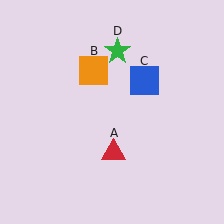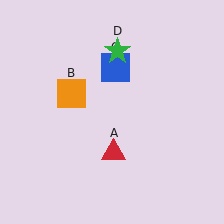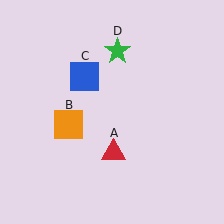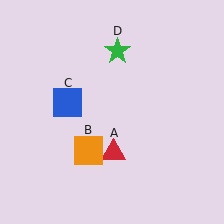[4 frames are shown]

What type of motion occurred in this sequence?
The orange square (object B), blue square (object C) rotated counterclockwise around the center of the scene.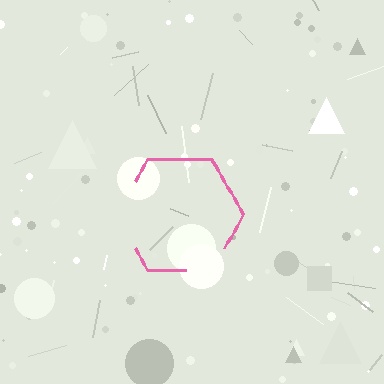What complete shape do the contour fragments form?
The contour fragments form a hexagon.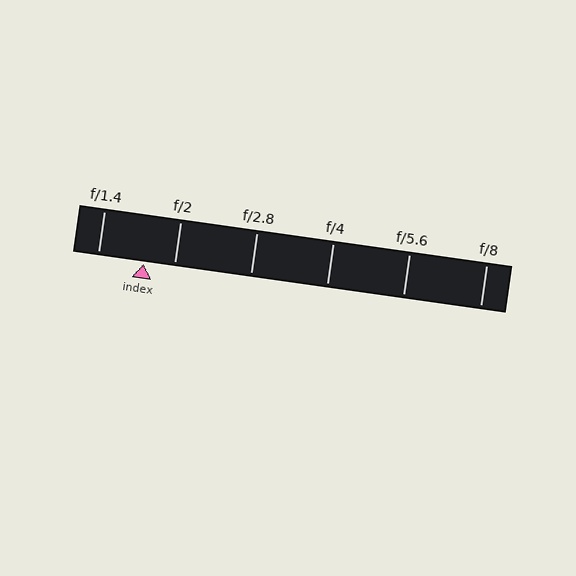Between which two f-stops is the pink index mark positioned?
The index mark is between f/1.4 and f/2.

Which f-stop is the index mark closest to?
The index mark is closest to f/2.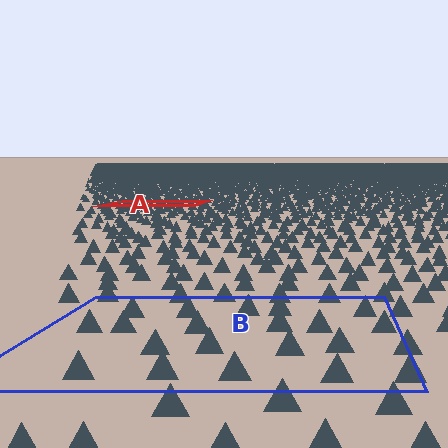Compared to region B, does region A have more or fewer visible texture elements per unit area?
Region A has more texture elements per unit area — they are packed more densely because it is farther away.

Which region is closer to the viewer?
Region B is closer. The texture elements there are larger and more spread out.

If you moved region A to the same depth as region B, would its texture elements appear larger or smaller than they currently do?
They would appear larger. At a closer depth, the same texture elements are projected at a bigger on-screen size.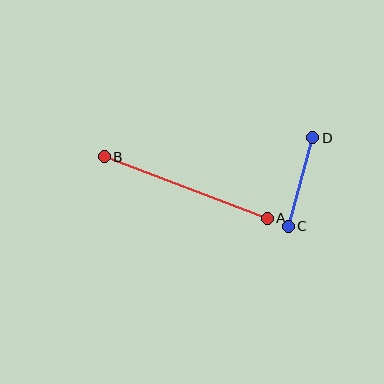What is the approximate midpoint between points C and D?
The midpoint is at approximately (300, 182) pixels.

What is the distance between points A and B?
The distance is approximately 175 pixels.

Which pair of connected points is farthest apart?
Points A and B are farthest apart.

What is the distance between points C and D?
The distance is approximately 92 pixels.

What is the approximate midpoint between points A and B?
The midpoint is at approximately (186, 188) pixels.